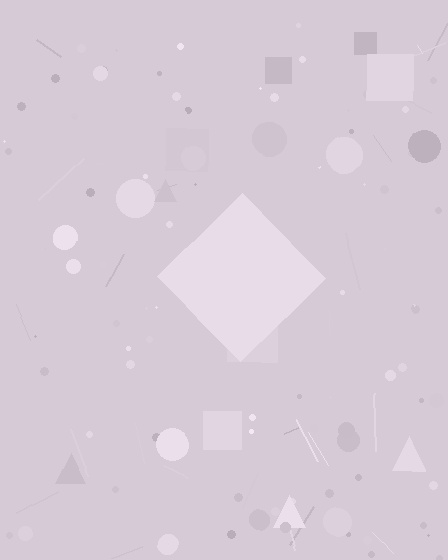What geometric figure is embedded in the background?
A diamond is embedded in the background.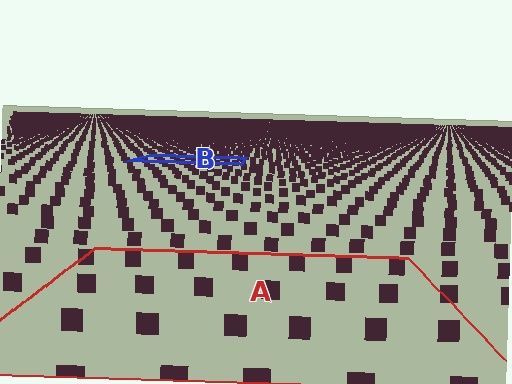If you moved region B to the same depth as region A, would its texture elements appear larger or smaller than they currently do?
They would appear larger. At a closer depth, the same texture elements are projected at a bigger on-screen size.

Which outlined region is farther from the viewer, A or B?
Region B is farther from the viewer — the texture elements inside it appear smaller and more densely packed.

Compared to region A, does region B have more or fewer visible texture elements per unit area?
Region B has more texture elements per unit area — they are packed more densely because it is farther away.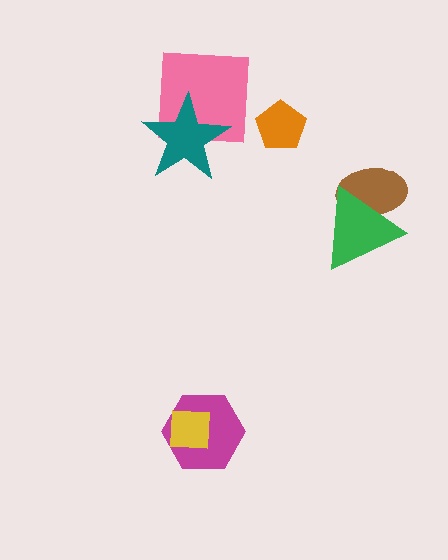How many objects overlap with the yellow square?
1 object overlaps with the yellow square.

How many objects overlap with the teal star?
1 object overlaps with the teal star.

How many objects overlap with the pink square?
1 object overlaps with the pink square.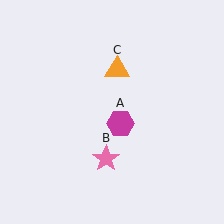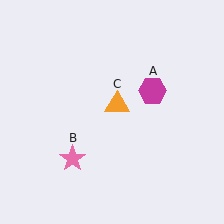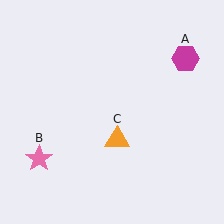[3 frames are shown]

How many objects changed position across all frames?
3 objects changed position: magenta hexagon (object A), pink star (object B), orange triangle (object C).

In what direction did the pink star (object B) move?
The pink star (object B) moved left.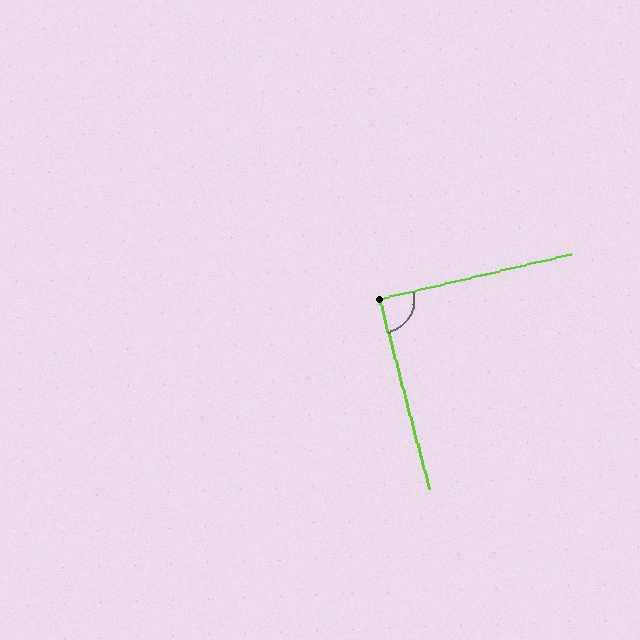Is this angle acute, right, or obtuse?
It is approximately a right angle.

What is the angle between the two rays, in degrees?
Approximately 88 degrees.